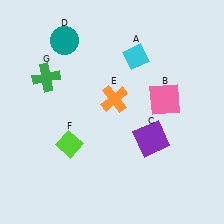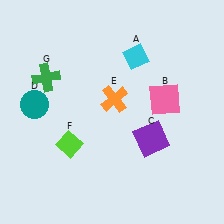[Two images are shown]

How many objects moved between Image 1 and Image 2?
1 object moved between the two images.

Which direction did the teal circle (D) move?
The teal circle (D) moved down.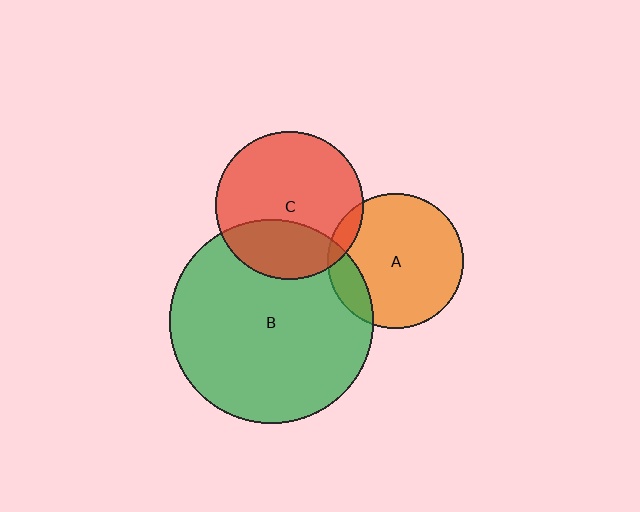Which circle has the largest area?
Circle B (green).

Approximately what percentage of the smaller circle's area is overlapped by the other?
Approximately 15%.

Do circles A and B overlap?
Yes.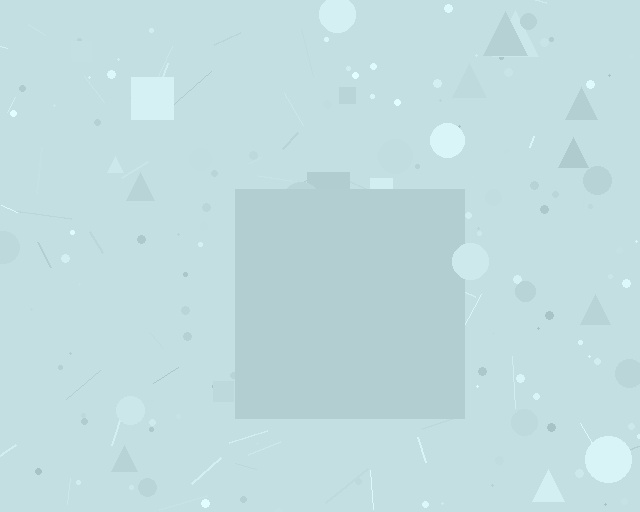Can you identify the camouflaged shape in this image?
The camouflaged shape is a square.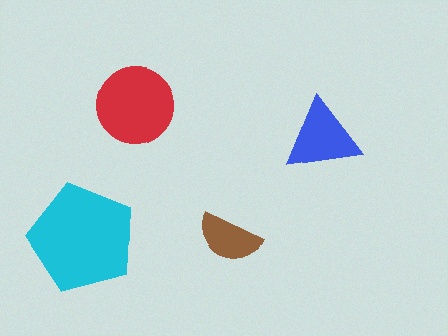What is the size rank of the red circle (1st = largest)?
2nd.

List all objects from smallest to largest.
The brown semicircle, the blue triangle, the red circle, the cyan pentagon.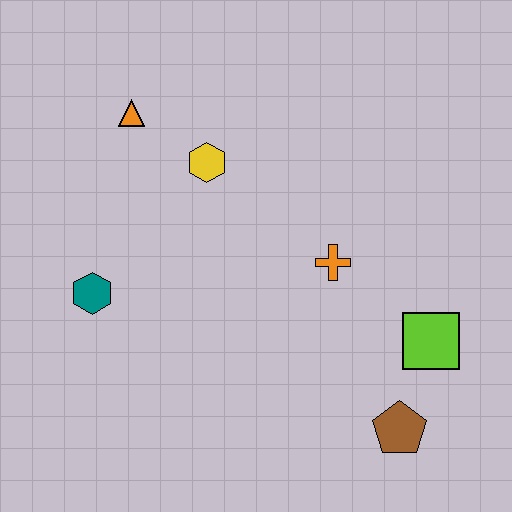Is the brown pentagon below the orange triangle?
Yes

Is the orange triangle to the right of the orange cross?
No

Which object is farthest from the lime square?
The orange triangle is farthest from the lime square.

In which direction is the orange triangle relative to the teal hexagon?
The orange triangle is above the teal hexagon.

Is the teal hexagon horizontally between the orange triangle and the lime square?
No